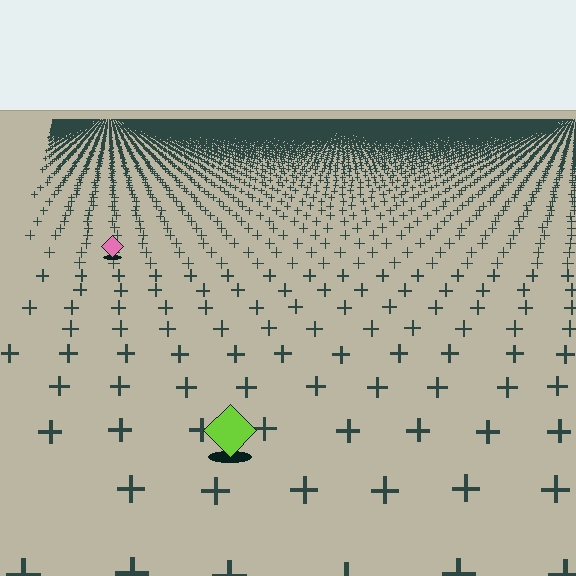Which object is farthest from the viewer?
The pink diamond is farthest from the viewer. It appears smaller and the ground texture around it is denser.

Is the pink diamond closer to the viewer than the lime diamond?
No. The lime diamond is closer — you can tell from the texture gradient: the ground texture is coarser near it.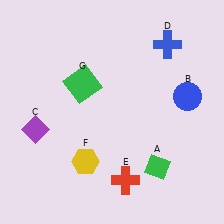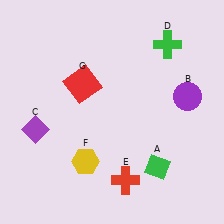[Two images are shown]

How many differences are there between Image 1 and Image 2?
There are 3 differences between the two images.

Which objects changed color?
B changed from blue to purple. D changed from blue to green. G changed from green to red.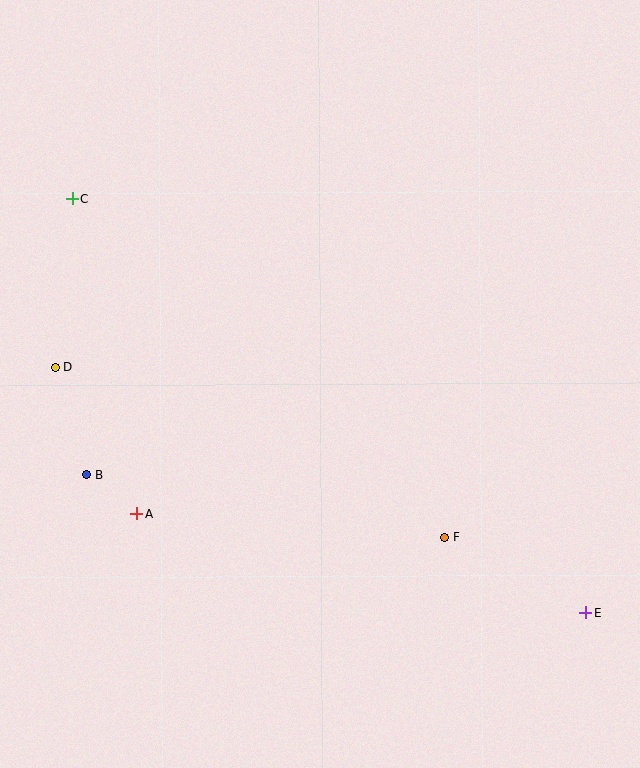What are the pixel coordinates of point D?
Point D is at (55, 367).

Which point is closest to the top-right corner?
Point F is closest to the top-right corner.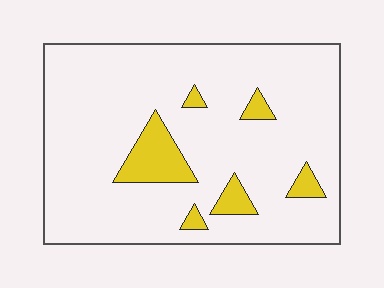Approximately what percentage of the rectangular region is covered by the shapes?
Approximately 10%.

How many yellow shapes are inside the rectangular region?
6.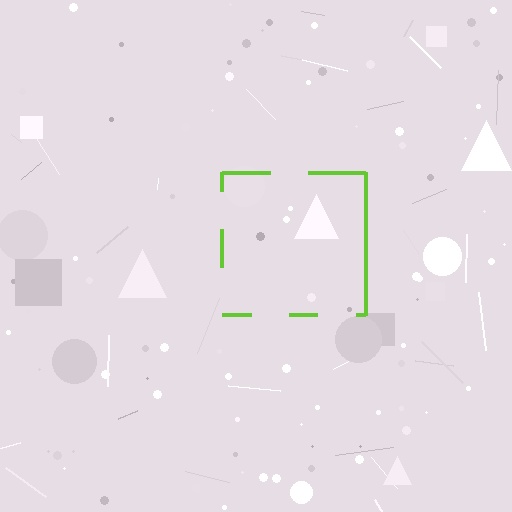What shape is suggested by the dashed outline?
The dashed outline suggests a square.